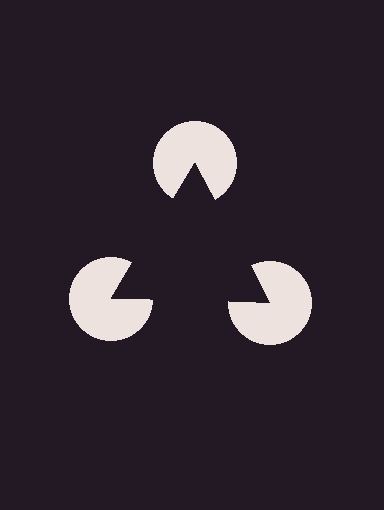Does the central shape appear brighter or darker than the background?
It typically appears slightly darker than the background, even though no actual brightness change is drawn.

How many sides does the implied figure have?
3 sides.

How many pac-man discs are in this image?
There are 3 — one at each vertex of the illusory triangle.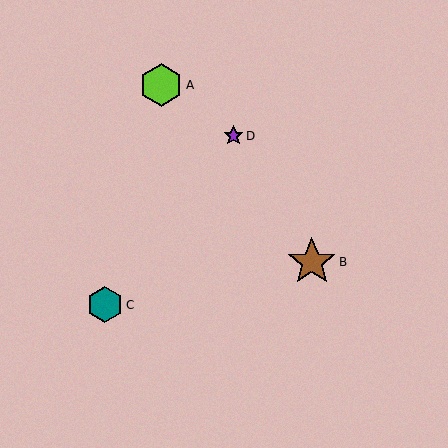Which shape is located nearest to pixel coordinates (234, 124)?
The purple star (labeled D) at (234, 136) is nearest to that location.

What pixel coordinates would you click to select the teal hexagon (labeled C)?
Click at (105, 305) to select the teal hexagon C.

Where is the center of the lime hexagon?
The center of the lime hexagon is at (161, 85).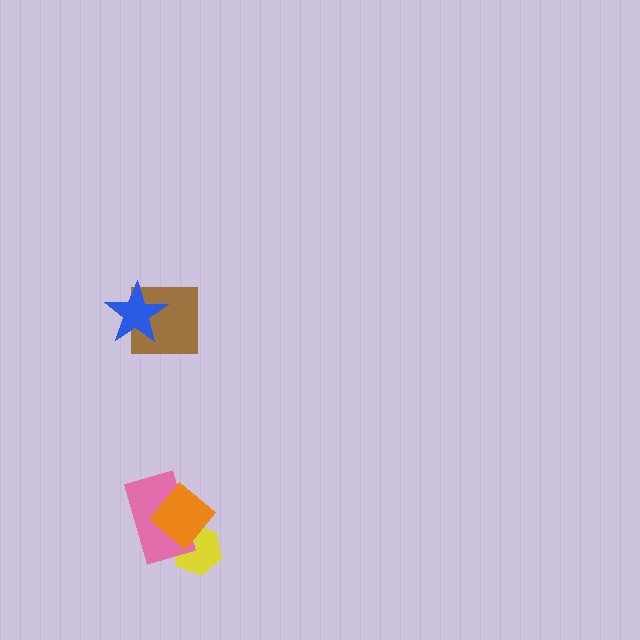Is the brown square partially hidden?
Yes, it is partially covered by another shape.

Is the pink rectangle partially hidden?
Yes, it is partially covered by another shape.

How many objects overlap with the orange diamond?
2 objects overlap with the orange diamond.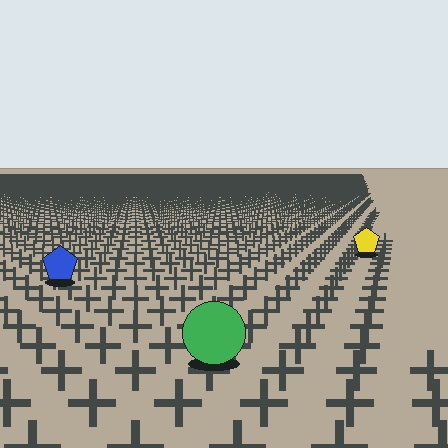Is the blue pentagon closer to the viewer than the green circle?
No. The green circle is closer — you can tell from the texture gradient: the ground texture is coarser near it.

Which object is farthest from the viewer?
The yellow pentagon is farthest from the viewer. It appears smaller and the ground texture around it is denser.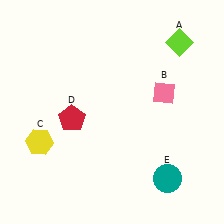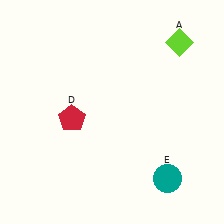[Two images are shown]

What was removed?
The yellow hexagon (C), the pink diamond (B) were removed in Image 2.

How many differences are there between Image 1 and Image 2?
There are 2 differences between the two images.